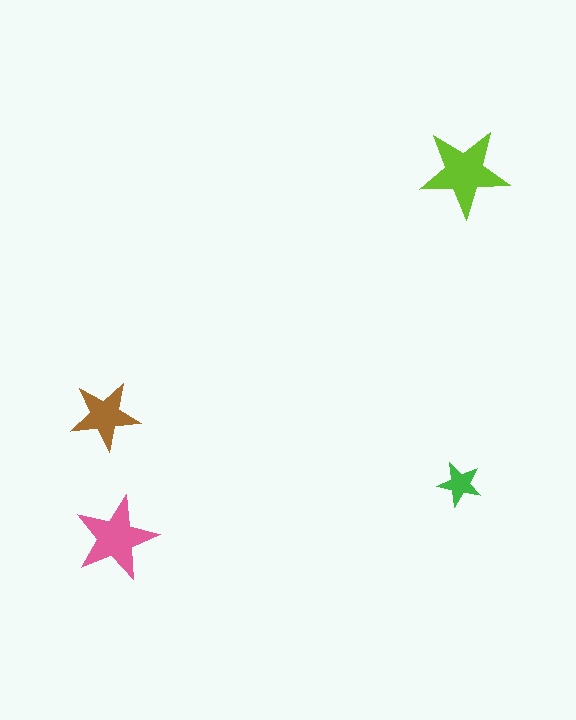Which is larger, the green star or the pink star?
The pink one.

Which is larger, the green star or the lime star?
The lime one.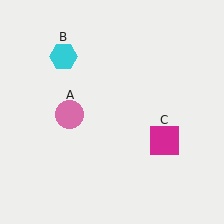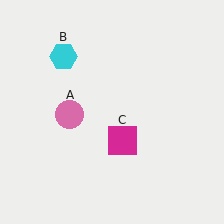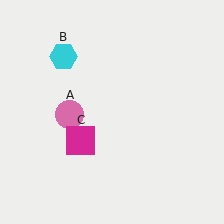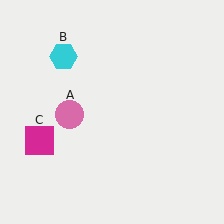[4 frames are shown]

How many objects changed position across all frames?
1 object changed position: magenta square (object C).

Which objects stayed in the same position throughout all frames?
Pink circle (object A) and cyan hexagon (object B) remained stationary.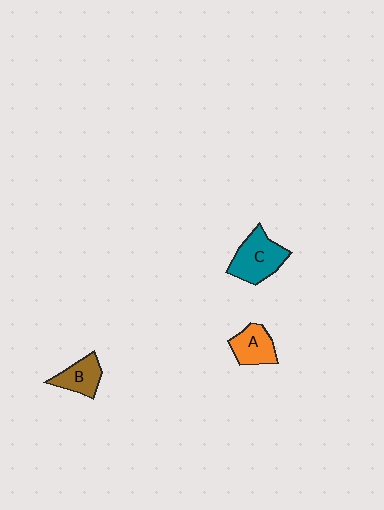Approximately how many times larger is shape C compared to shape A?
Approximately 1.4 times.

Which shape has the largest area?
Shape C (teal).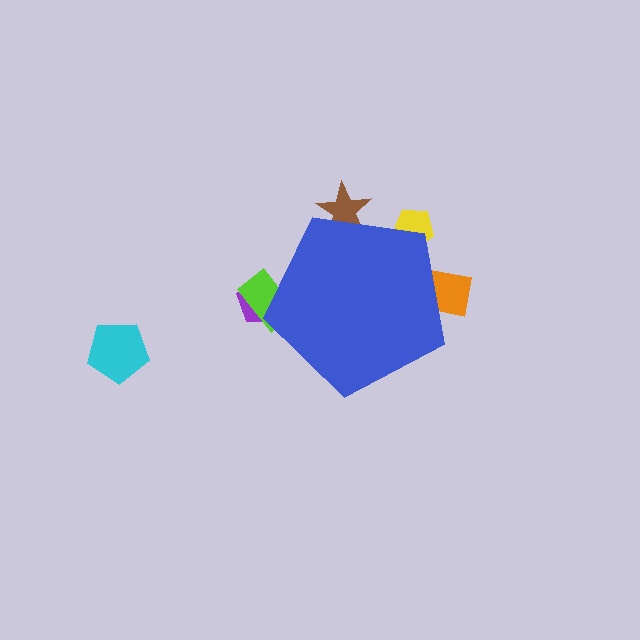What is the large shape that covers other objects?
A blue pentagon.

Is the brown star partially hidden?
Yes, the brown star is partially hidden behind the blue pentagon.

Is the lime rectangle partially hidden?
Yes, the lime rectangle is partially hidden behind the blue pentagon.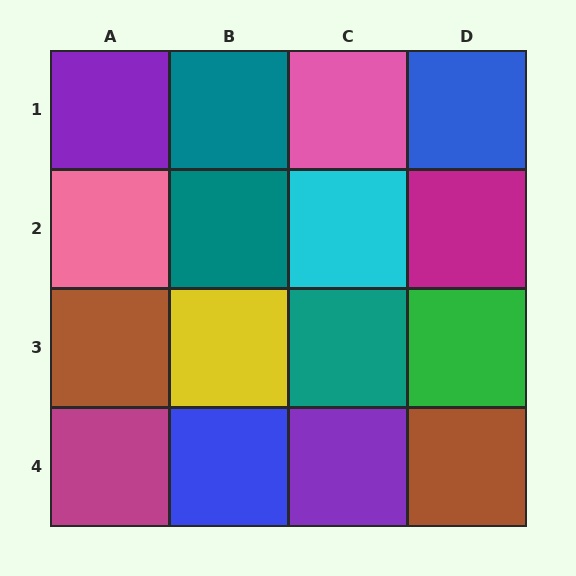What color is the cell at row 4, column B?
Blue.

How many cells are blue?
2 cells are blue.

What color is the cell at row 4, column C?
Purple.